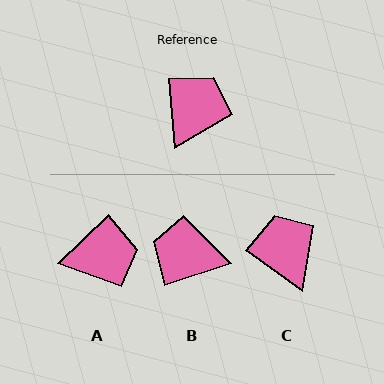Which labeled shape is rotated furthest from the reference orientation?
B, about 104 degrees away.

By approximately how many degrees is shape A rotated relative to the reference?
Approximately 51 degrees clockwise.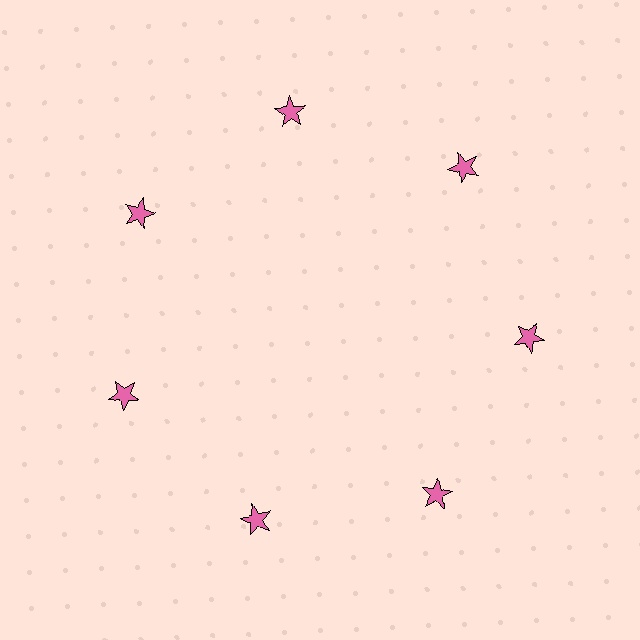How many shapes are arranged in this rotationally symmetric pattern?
There are 7 shapes, arranged in 7 groups of 1.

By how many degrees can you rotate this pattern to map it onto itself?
The pattern maps onto itself every 51 degrees of rotation.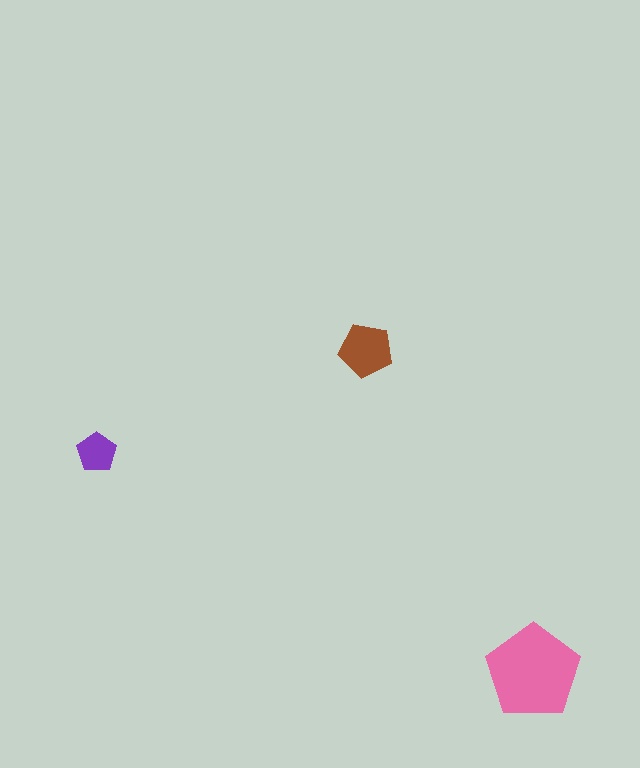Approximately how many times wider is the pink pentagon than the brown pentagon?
About 1.5 times wider.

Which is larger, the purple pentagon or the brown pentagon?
The brown one.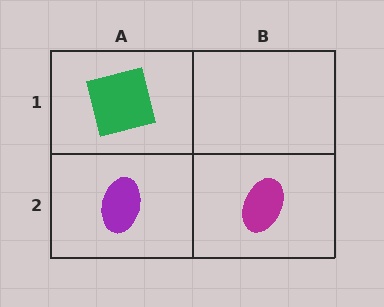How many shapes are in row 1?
1 shape.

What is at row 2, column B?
A magenta ellipse.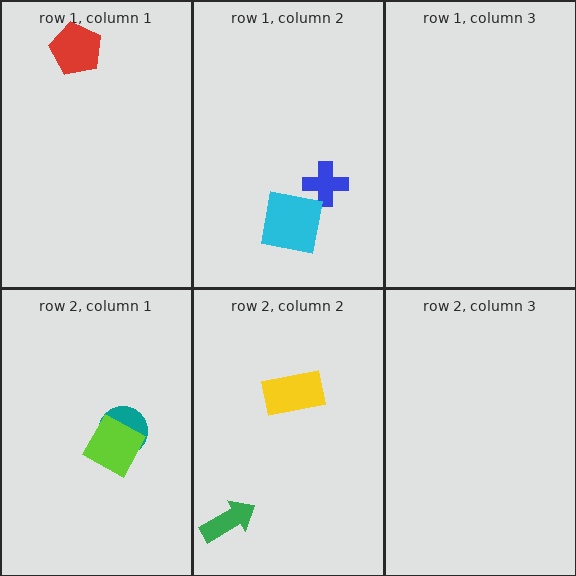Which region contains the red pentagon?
The row 1, column 1 region.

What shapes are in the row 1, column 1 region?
The red pentagon.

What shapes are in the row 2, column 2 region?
The green arrow, the yellow rectangle.